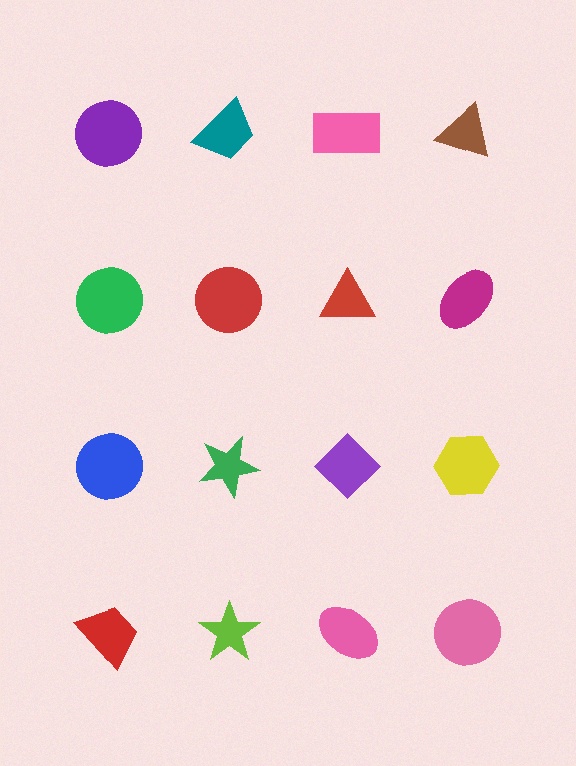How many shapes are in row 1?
4 shapes.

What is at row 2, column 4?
A magenta ellipse.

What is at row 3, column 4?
A yellow hexagon.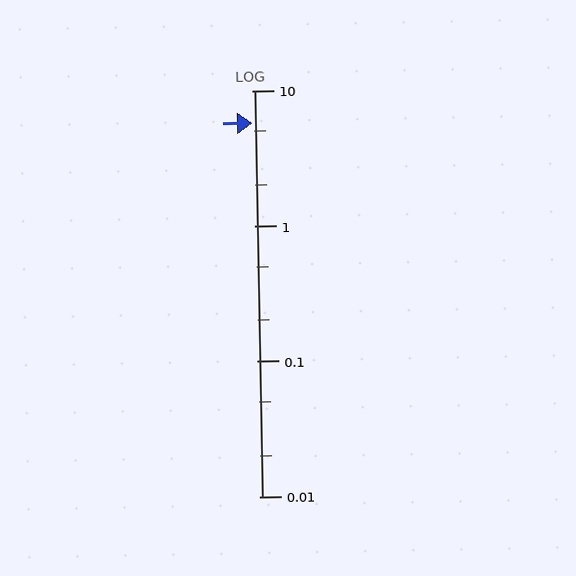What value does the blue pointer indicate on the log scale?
The pointer indicates approximately 5.8.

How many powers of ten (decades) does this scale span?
The scale spans 3 decades, from 0.01 to 10.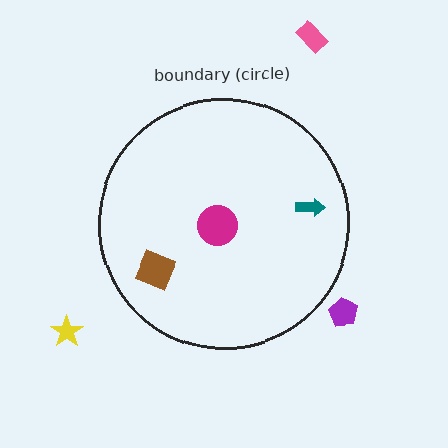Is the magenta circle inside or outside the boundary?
Inside.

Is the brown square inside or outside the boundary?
Inside.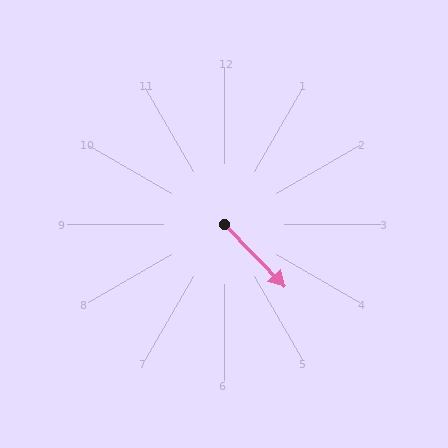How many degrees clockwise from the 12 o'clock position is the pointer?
Approximately 136 degrees.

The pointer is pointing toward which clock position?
Roughly 5 o'clock.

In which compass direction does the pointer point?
Southeast.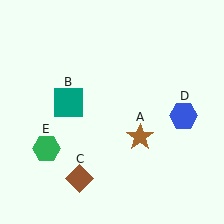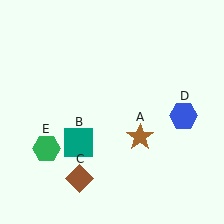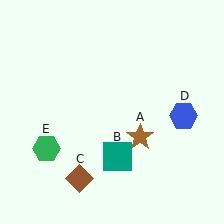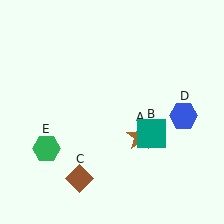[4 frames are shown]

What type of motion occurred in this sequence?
The teal square (object B) rotated counterclockwise around the center of the scene.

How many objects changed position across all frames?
1 object changed position: teal square (object B).